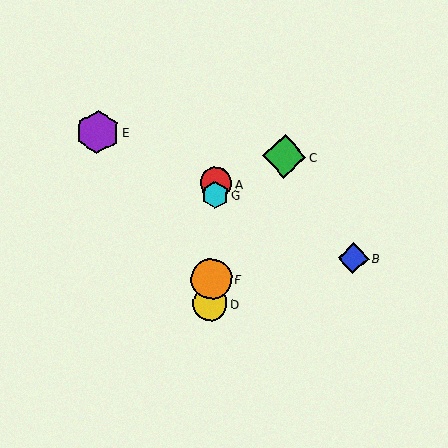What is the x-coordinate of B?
Object B is at x≈353.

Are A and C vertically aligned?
No, A is at x≈216 and C is at x≈284.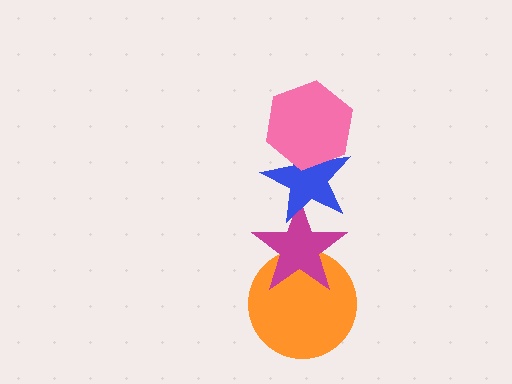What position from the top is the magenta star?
The magenta star is 3rd from the top.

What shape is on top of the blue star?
The pink hexagon is on top of the blue star.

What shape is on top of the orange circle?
The magenta star is on top of the orange circle.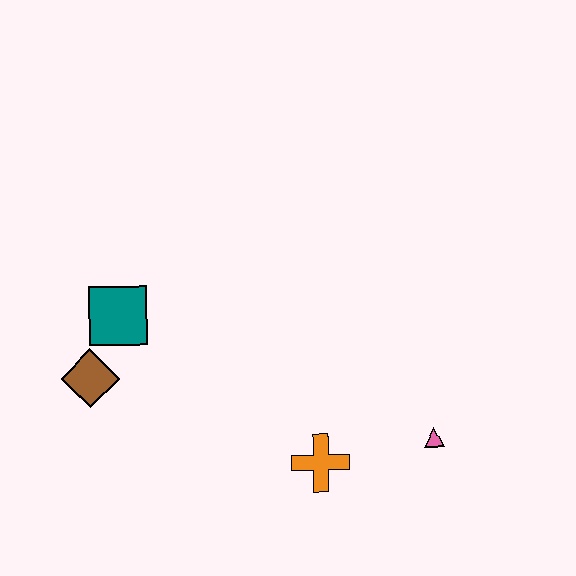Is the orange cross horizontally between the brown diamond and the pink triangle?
Yes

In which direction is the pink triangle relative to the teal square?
The pink triangle is to the right of the teal square.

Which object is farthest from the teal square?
The pink triangle is farthest from the teal square.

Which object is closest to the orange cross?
The pink triangle is closest to the orange cross.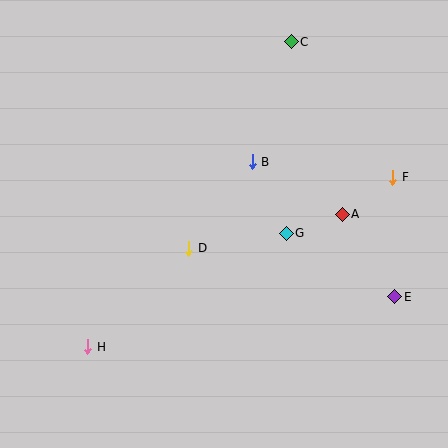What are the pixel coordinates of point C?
Point C is at (291, 42).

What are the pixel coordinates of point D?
Point D is at (189, 248).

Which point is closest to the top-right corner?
Point C is closest to the top-right corner.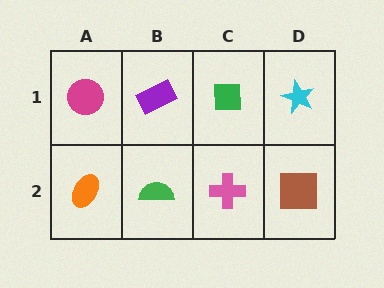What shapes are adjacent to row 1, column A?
An orange ellipse (row 2, column A), a purple rectangle (row 1, column B).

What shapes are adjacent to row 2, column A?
A magenta circle (row 1, column A), a green semicircle (row 2, column B).